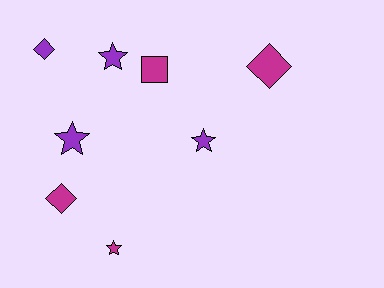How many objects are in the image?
There are 8 objects.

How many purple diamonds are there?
There is 1 purple diamond.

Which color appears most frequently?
Purple, with 4 objects.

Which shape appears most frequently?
Star, with 4 objects.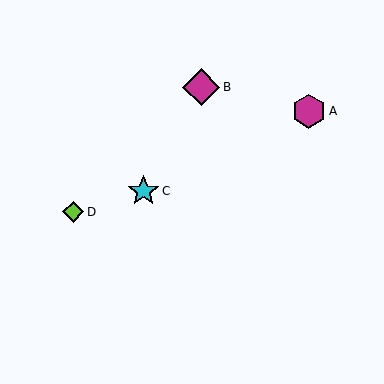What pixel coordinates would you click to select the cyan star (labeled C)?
Click at (143, 191) to select the cyan star C.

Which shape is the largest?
The magenta diamond (labeled B) is the largest.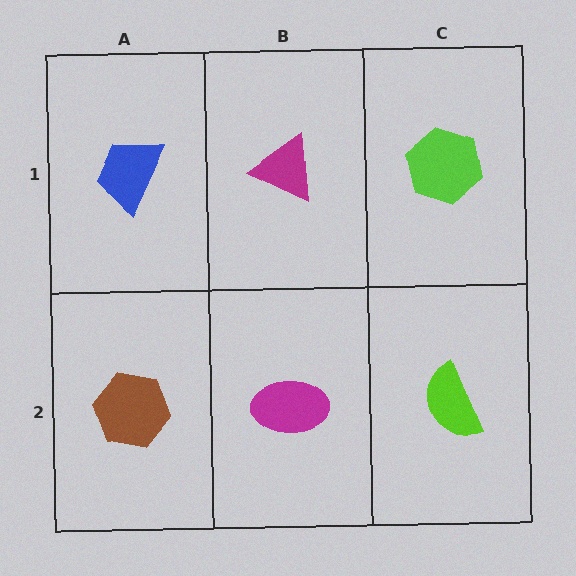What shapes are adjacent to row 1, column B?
A magenta ellipse (row 2, column B), a blue trapezoid (row 1, column A), a lime hexagon (row 1, column C).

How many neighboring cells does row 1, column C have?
2.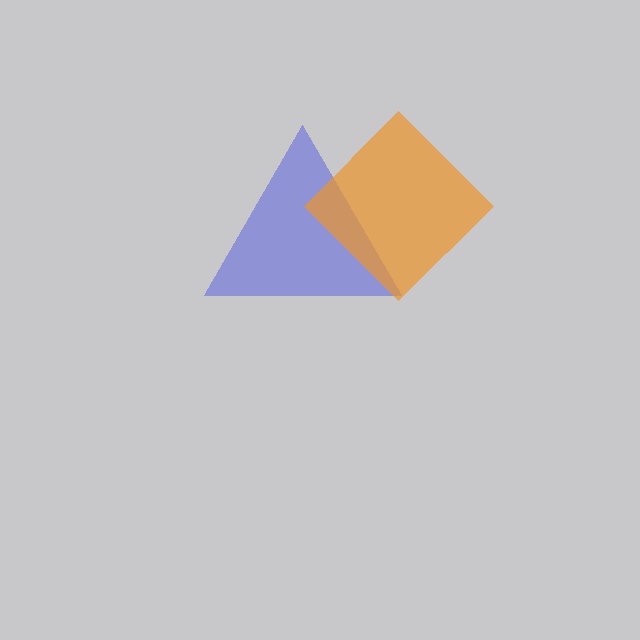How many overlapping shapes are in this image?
There are 2 overlapping shapes in the image.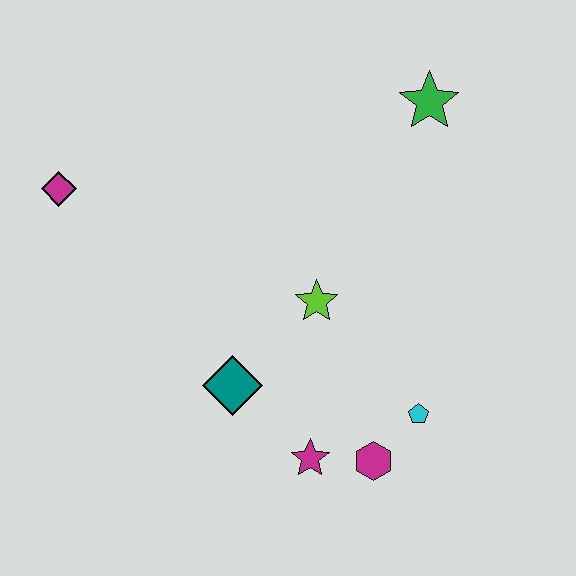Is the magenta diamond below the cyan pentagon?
No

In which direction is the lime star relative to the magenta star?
The lime star is above the magenta star.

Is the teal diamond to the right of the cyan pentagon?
No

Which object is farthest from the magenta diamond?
The cyan pentagon is farthest from the magenta diamond.